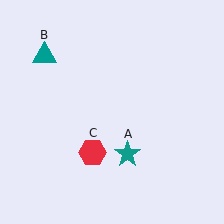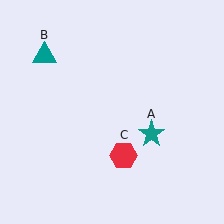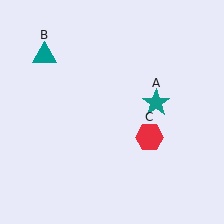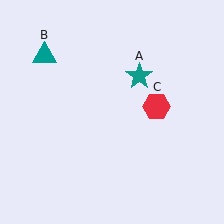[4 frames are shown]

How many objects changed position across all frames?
2 objects changed position: teal star (object A), red hexagon (object C).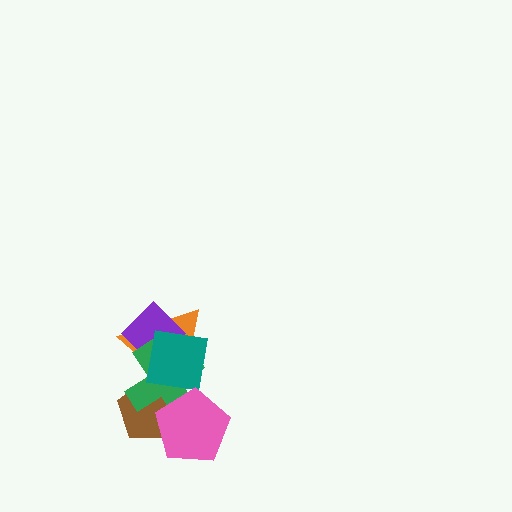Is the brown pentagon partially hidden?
Yes, it is partially covered by another shape.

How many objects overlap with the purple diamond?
3 objects overlap with the purple diamond.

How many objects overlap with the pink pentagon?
2 objects overlap with the pink pentagon.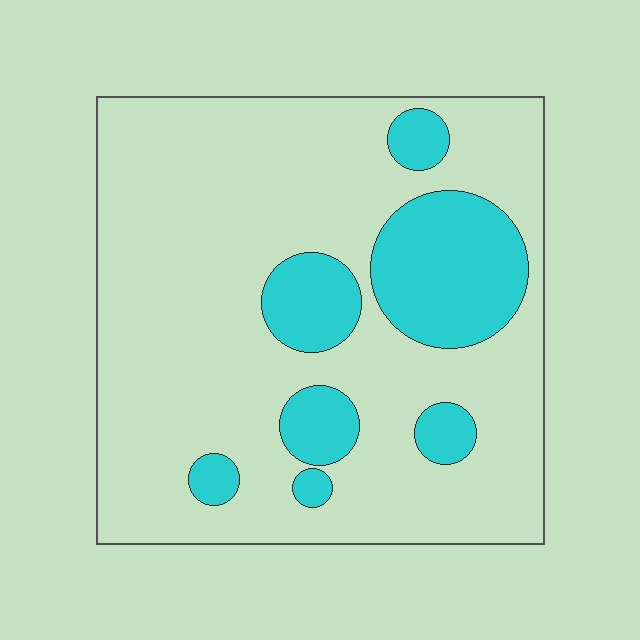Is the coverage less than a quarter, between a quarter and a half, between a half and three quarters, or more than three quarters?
Less than a quarter.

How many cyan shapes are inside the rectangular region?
7.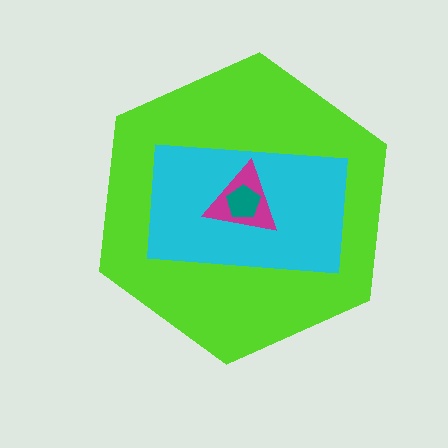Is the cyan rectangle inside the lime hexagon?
Yes.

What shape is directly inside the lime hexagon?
The cyan rectangle.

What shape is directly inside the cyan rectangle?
The magenta triangle.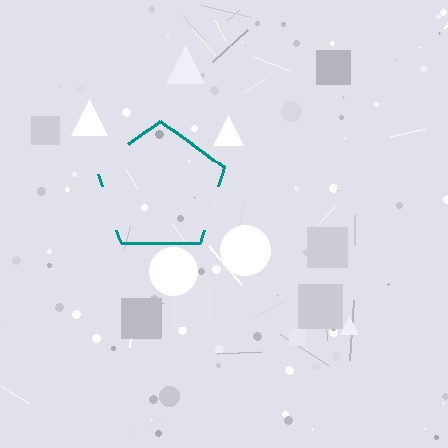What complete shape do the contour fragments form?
The contour fragments form a pentagon.